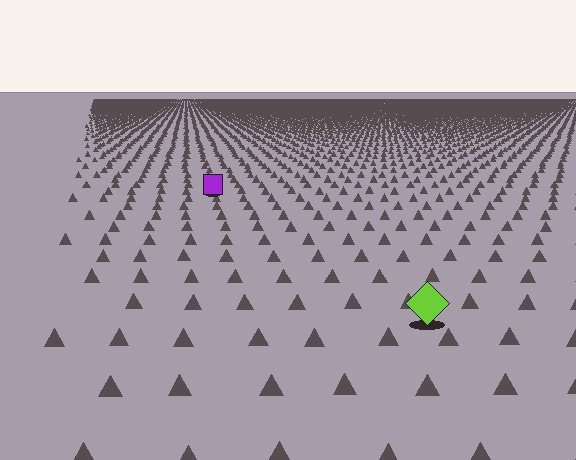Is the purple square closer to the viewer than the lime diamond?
No. The lime diamond is closer — you can tell from the texture gradient: the ground texture is coarser near it.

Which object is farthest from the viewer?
The purple square is farthest from the viewer. It appears smaller and the ground texture around it is denser.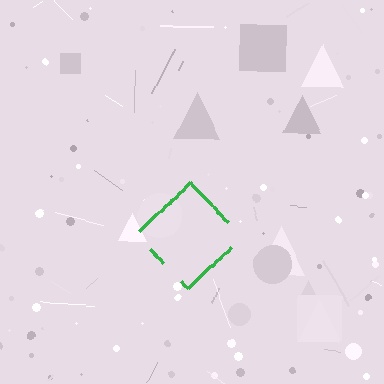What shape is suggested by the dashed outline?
The dashed outline suggests a diamond.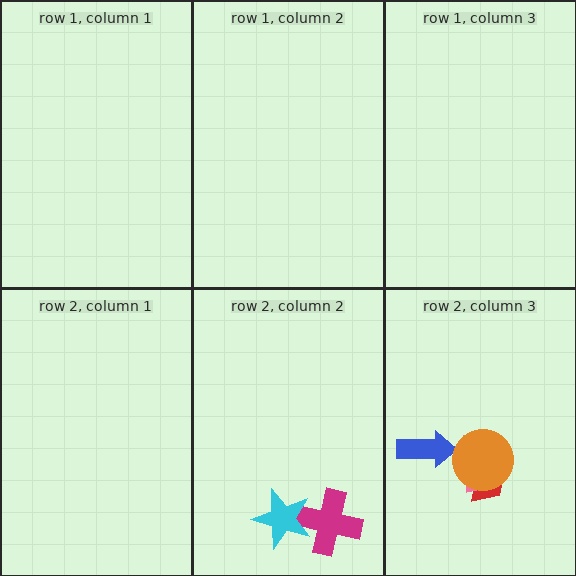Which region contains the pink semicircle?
The row 2, column 3 region.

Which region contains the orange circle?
The row 2, column 3 region.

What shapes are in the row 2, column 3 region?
The red trapezoid, the blue arrow, the pink semicircle, the orange circle.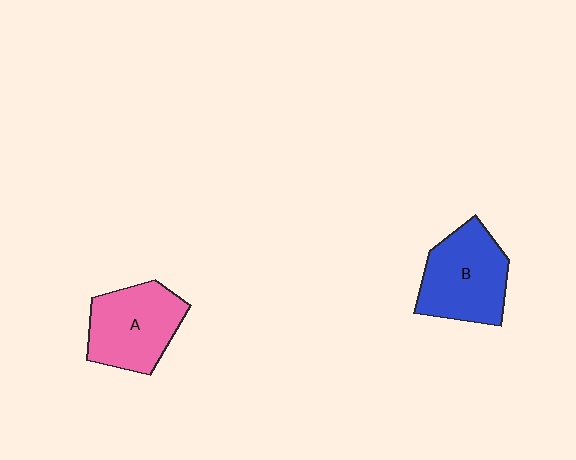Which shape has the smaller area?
Shape A (pink).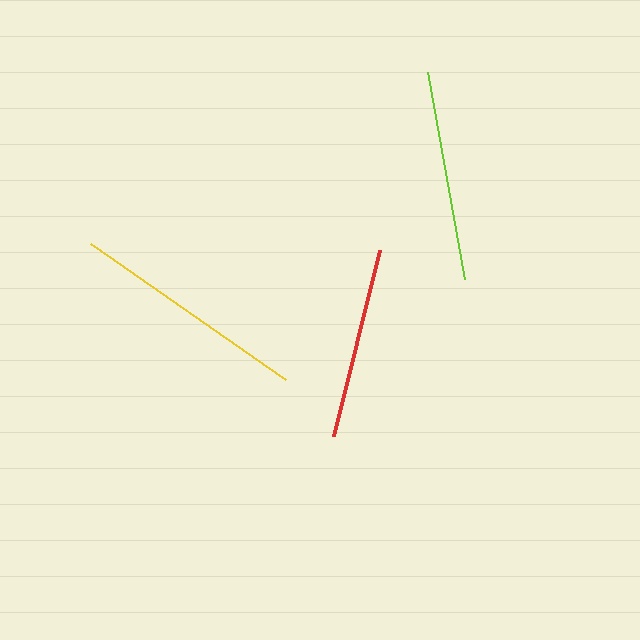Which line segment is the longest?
The yellow line is the longest at approximately 238 pixels.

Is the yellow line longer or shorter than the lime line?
The yellow line is longer than the lime line.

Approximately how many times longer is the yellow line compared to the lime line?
The yellow line is approximately 1.1 times the length of the lime line.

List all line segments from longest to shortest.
From longest to shortest: yellow, lime, red.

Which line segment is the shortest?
The red line is the shortest at approximately 191 pixels.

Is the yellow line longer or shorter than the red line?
The yellow line is longer than the red line.